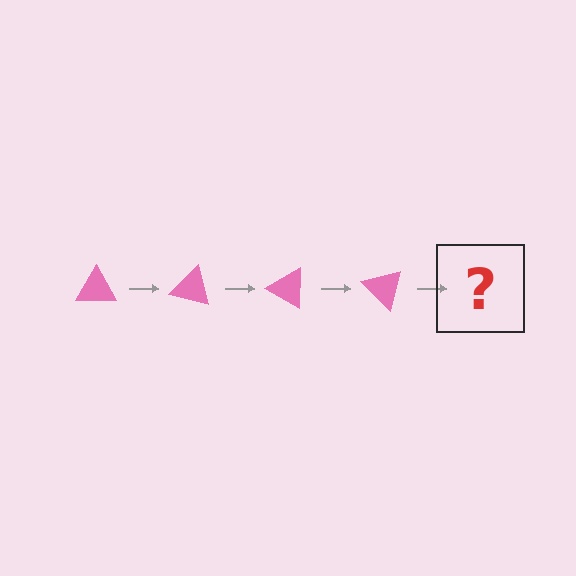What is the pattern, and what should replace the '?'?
The pattern is that the triangle rotates 15 degrees each step. The '?' should be a pink triangle rotated 60 degrees.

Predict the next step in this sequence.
The next step is a pink triangle rotated 60 degrees.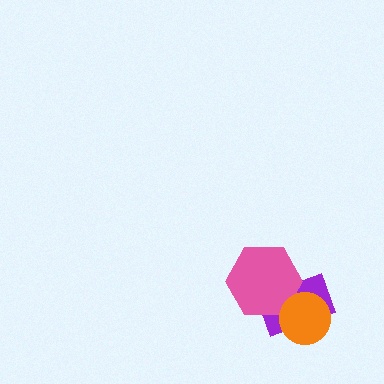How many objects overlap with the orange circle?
2 objects overlap with the orange circle.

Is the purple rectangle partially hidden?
Yes, it is partially covered by another shape.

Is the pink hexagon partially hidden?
Yes, it is partially covered by another shape.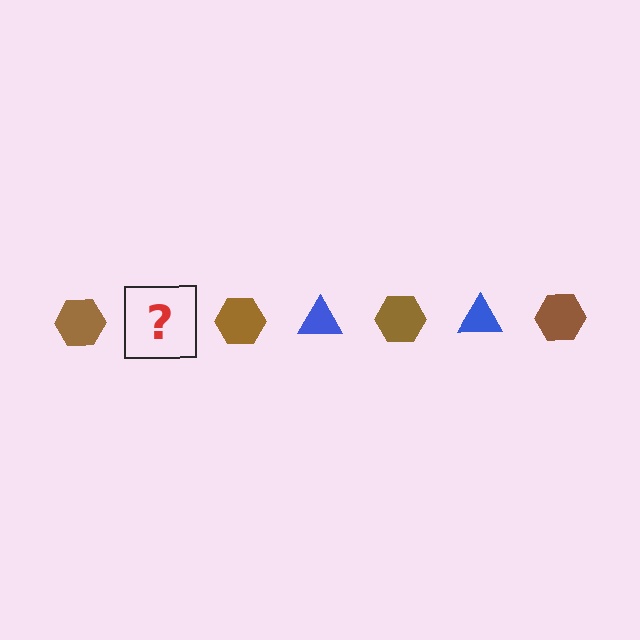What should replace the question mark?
The question mark should be replaced with a blue triangle.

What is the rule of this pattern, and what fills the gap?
The rule is that the pattern alternates between brown hexagon and blue triangle. The gap should be filled with a blue triangle.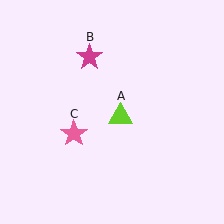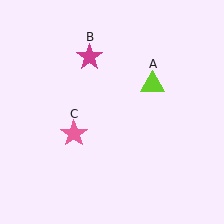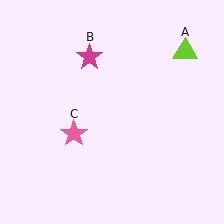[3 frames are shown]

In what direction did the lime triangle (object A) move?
The lime triangle (object A) moved up and to the right.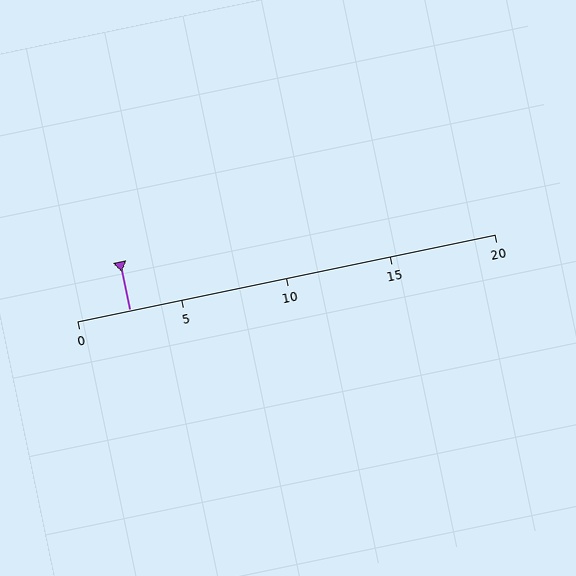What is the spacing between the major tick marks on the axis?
The major ticks are spaced 5 apart.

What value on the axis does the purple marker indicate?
The marker indicates approximately 2.5.